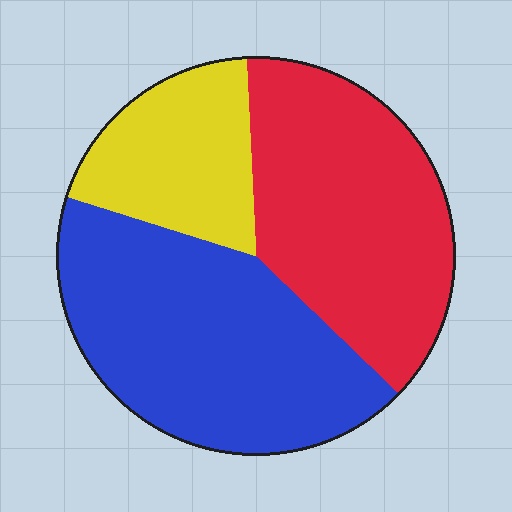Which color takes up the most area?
Blue, at roughly 45%.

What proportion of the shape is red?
Red takes up between a quarter and a half of the shape.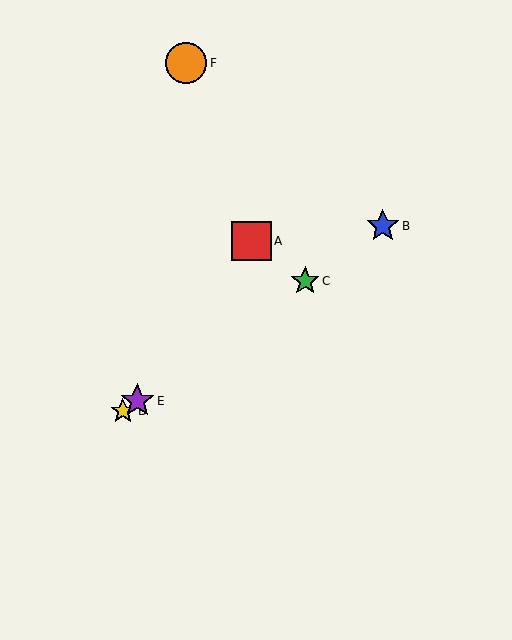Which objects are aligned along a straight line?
Objects B, C, D, E are aligned along a straight line.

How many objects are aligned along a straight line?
4 objects (B, C, D, E) are aligned along a straight line.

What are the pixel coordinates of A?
Object A is at (251, 241).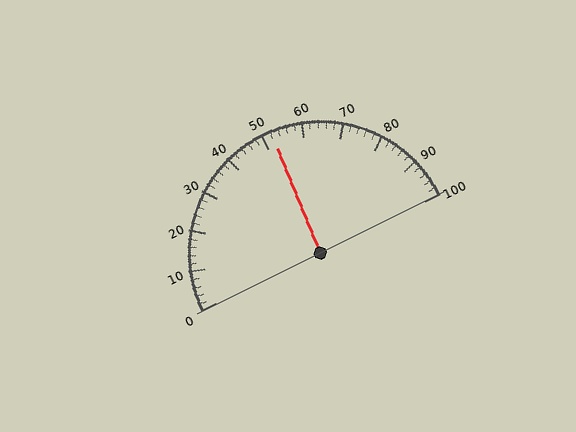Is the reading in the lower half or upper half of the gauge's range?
The reading is in the upper half of the range (0 to 100).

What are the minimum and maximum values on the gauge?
The gauge ranges from 0 to 100.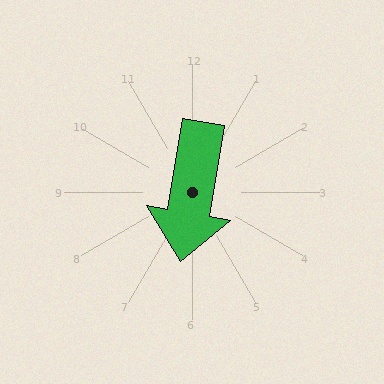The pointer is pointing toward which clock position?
Roughly 6 o'clock.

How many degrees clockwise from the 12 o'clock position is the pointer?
Approximately 190 degrees.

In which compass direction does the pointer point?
South.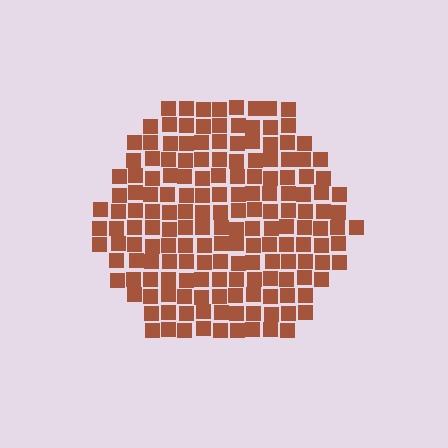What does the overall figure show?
The overall figure shows a hexagon.